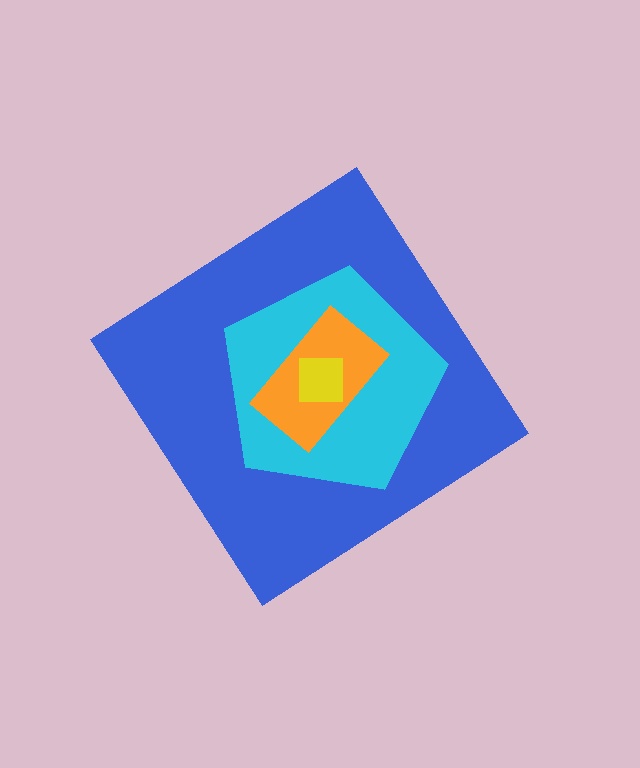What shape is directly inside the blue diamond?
The cyan pentagon.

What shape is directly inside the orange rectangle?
The yellow square.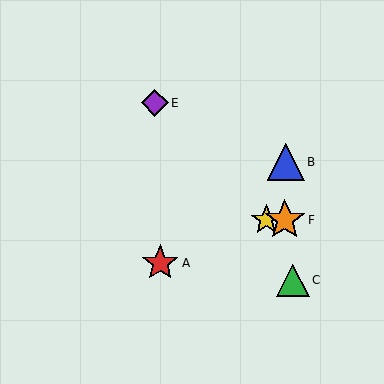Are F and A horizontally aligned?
No, F is at y≈220 and A is at y≈263.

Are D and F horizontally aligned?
Yes, both are at y≈220.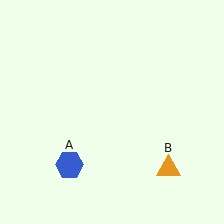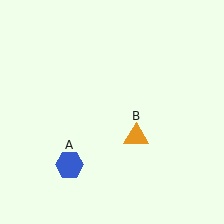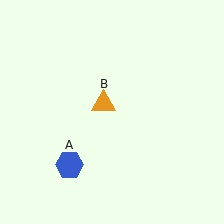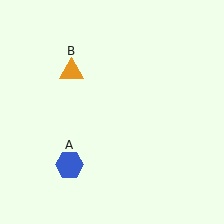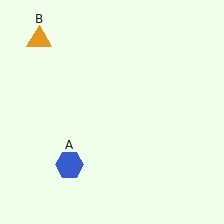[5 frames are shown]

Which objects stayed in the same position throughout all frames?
Blue hexagon (object A) remained stationary.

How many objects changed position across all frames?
1 object changed position: orange triangle (object B).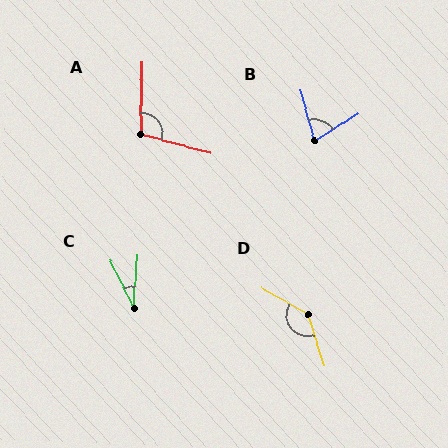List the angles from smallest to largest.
C (29°), B (72°), A (105°), D (137°).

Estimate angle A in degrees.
Approximately 105 degrees.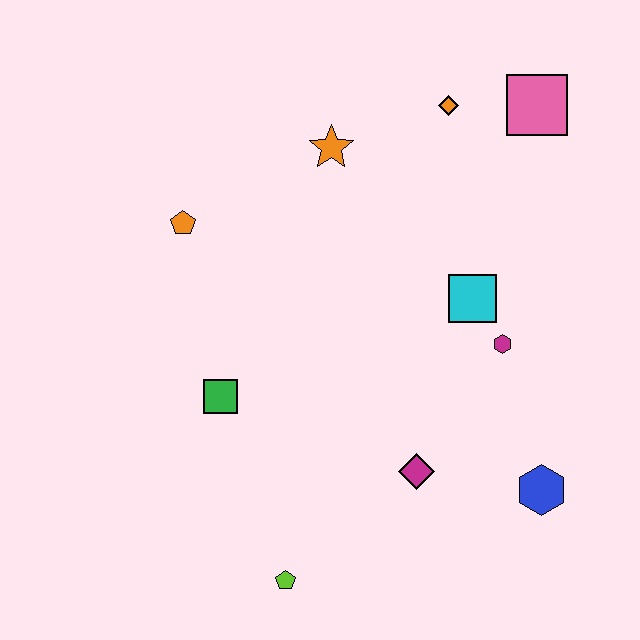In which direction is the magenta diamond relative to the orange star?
The magenta diamond is below the orange star.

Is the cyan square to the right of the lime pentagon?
Yes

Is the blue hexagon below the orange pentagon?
Yes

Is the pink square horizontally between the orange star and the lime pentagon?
No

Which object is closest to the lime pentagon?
The magenta diamond is closest to the lime pentagon.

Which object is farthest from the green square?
The pink square is farthest from the green square.